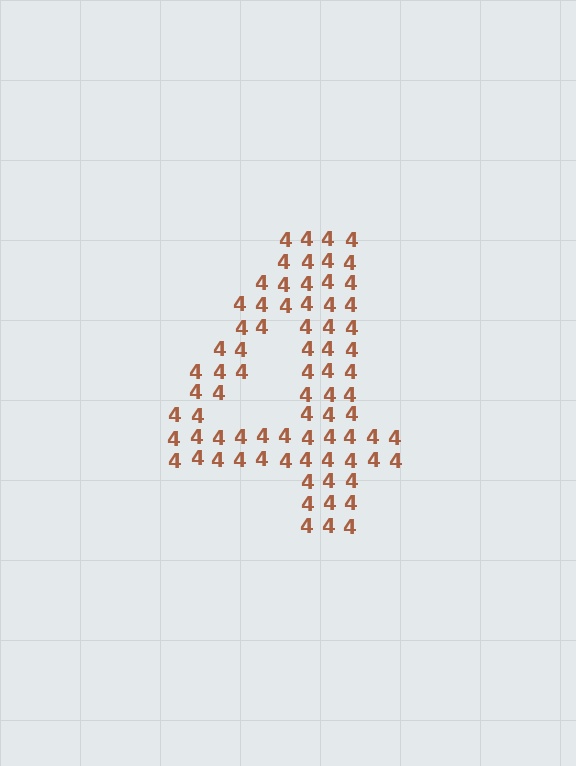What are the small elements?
The small elements are digit 4's.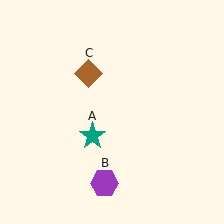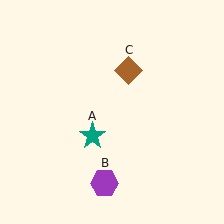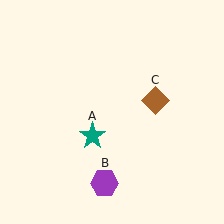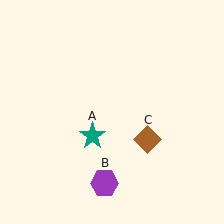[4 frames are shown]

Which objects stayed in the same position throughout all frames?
Teal star (object A) and purple hexagon (object B) remained stationary.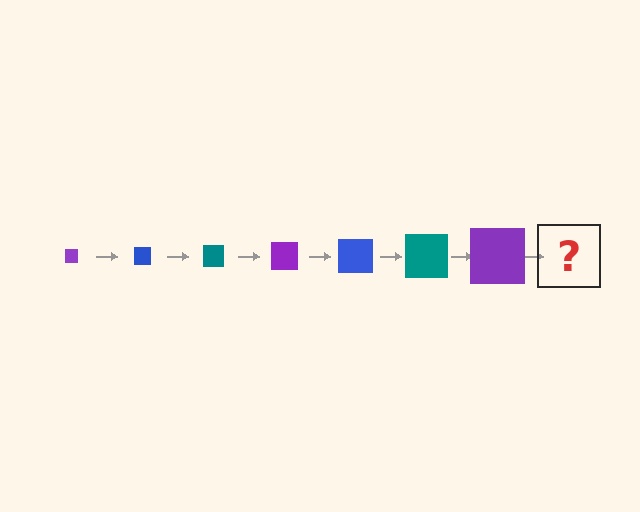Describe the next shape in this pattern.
It should be a blue square, larger than the previous one.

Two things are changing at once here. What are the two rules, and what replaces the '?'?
The two rules are that the square grows larger each step and the color cycles through purple, blue, and teal. The '?' should be a blue square, larger than the previous one.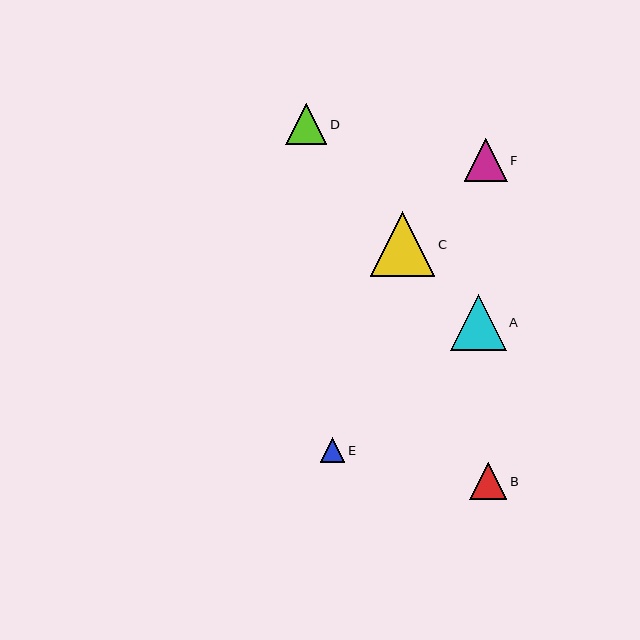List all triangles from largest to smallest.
From largest to smallest: C, A, F, D, B, E.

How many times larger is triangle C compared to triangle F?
Triangle C is approximately 1.5 times the size of triangle F.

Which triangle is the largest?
Triangle C is the largest with a size of approximately 65 pixels.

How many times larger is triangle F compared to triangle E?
Triangle F is approximately 1.7 times the size of triangle E.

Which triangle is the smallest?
Triangle E is the smallest with a size of approximately 25 pixels.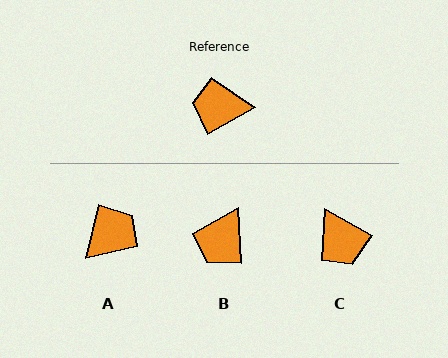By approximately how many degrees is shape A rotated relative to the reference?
Approximately 133 degrees clockwise.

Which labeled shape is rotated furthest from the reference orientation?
A, about 133 degrees away.